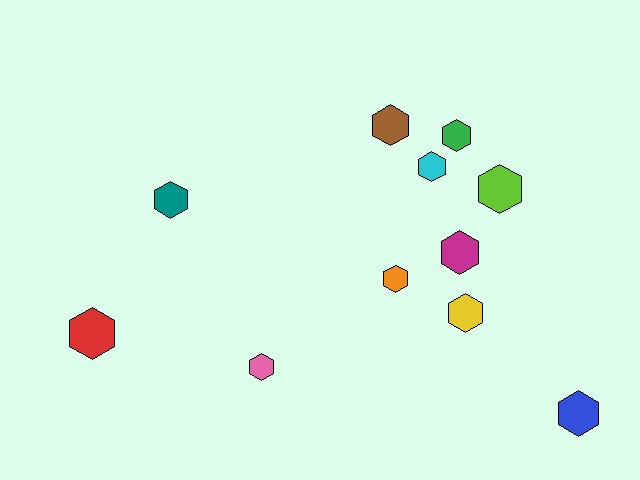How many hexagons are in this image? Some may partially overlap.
There are 11 hexagons.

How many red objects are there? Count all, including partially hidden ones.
There is 1 red object.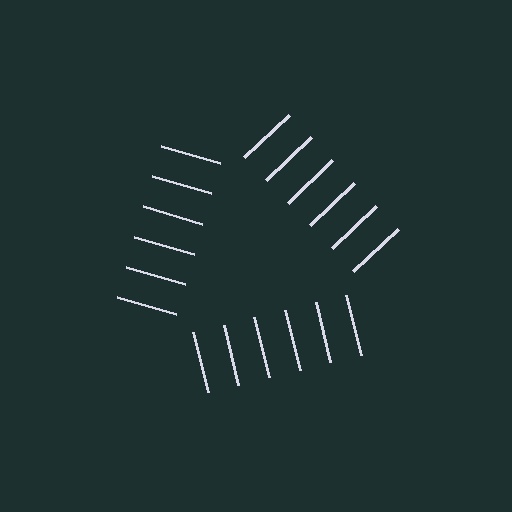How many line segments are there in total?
18 — 6 along each of the 3 edges.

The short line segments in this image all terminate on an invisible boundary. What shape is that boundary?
An illusory triangle — the line segments terminate on its edges but no continuous stroke is drawn.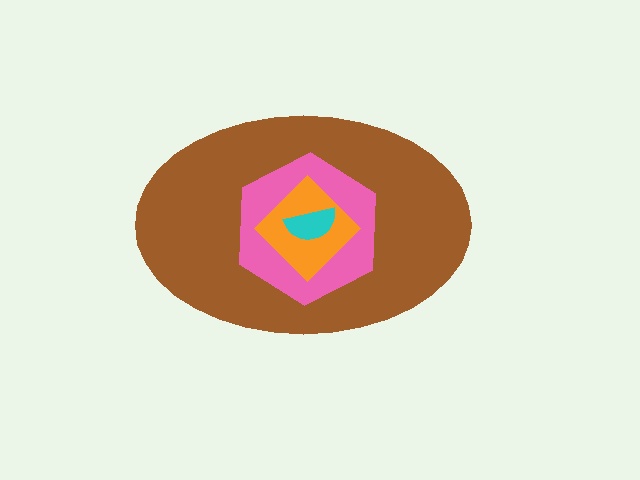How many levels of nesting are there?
4.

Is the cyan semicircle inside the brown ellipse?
Yes.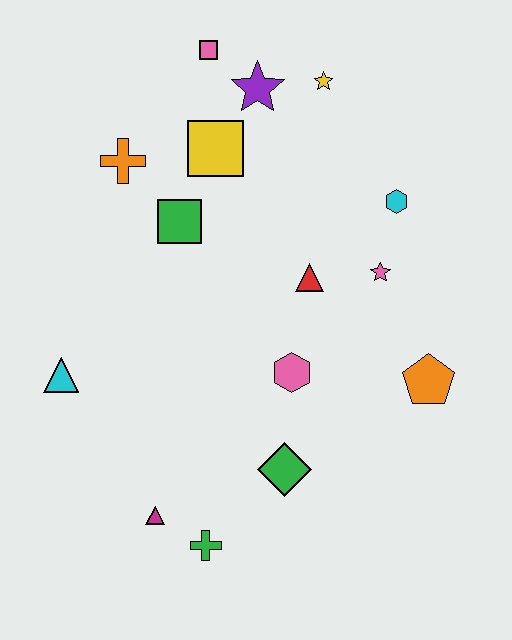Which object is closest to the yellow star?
The purple star is closest to the yellow star.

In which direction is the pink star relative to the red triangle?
The pink star is to the right of the red triangle.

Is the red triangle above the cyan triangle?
Yes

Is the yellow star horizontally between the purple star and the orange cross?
No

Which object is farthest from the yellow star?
The green cross is farthest from the yellow star.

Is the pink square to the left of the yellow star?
Yes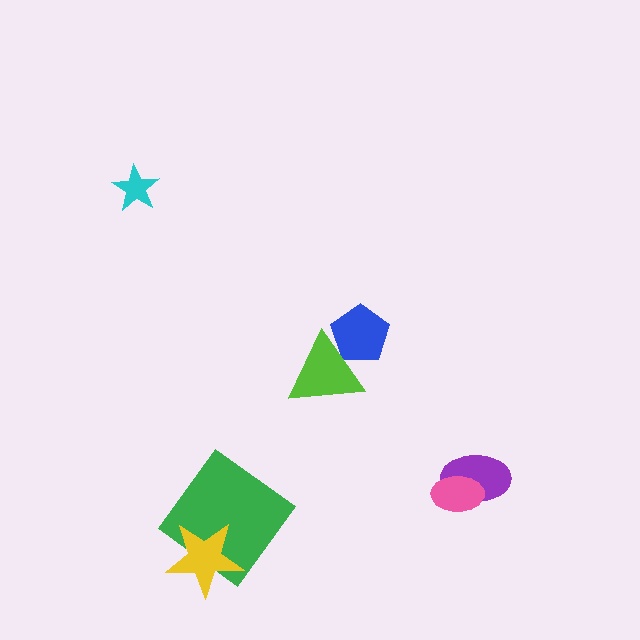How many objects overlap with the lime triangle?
1 object overlaps with the lime triangle.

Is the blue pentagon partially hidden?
Yes, it is partially covered by another shape.